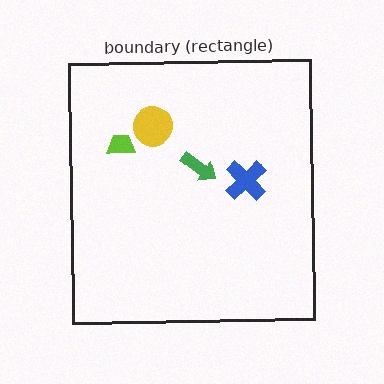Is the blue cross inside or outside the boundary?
Inside.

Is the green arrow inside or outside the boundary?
Inside.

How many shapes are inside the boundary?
4 inside, 0 outside.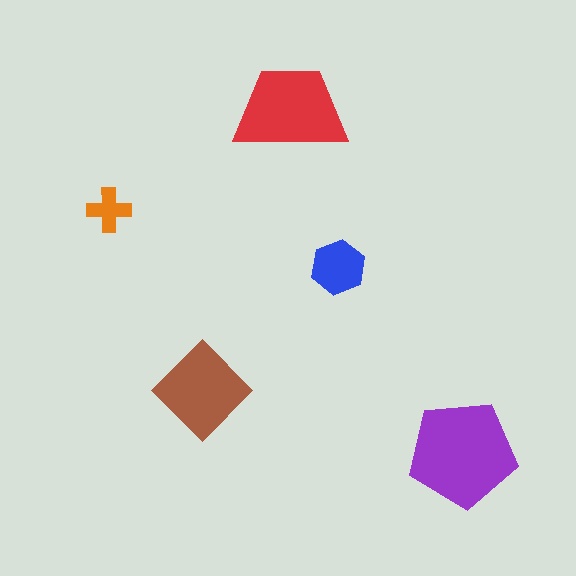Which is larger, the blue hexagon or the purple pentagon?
The purple pentagon.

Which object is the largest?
The purple pentagon.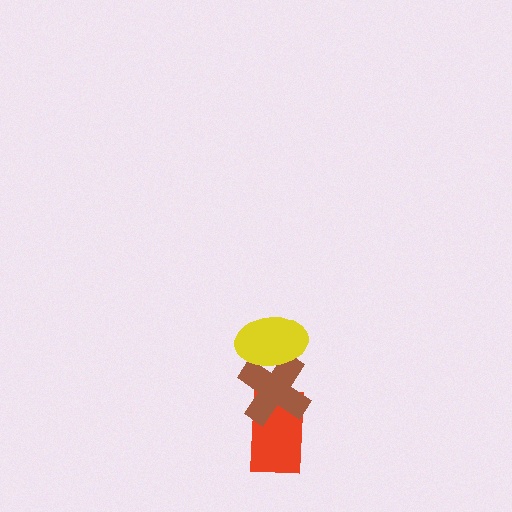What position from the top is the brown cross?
The brown cross is 2nd from the top.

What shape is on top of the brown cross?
The yellow ellipse is on top of the brown cross.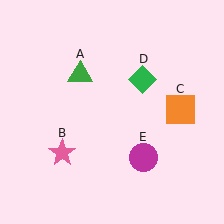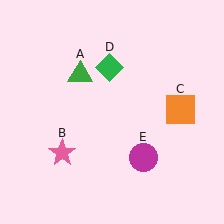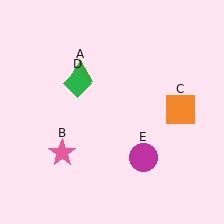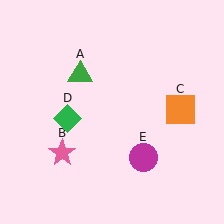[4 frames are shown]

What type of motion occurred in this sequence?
The green diamond (object D) rotated counterclockwise around the center of the scene.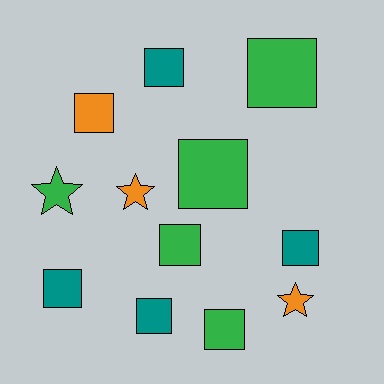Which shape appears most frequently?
Square, with 9 objects.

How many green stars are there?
There is 1 green star.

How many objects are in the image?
There are 12 objects.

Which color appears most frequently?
Green, with 5 objects.